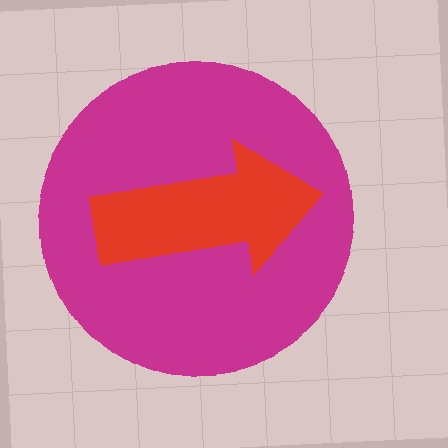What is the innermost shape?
The red arrow.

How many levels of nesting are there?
2.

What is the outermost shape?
The magenta circle.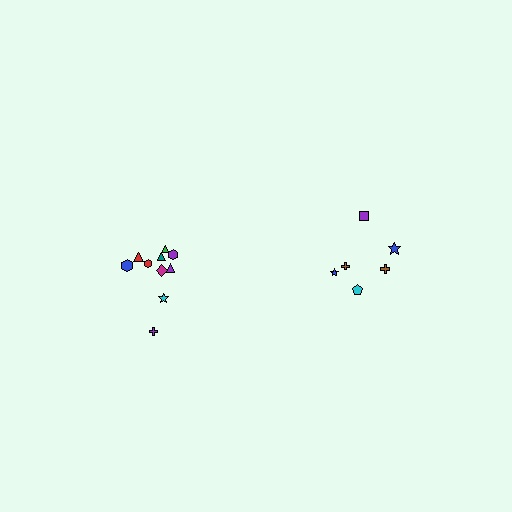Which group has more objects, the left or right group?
The left group.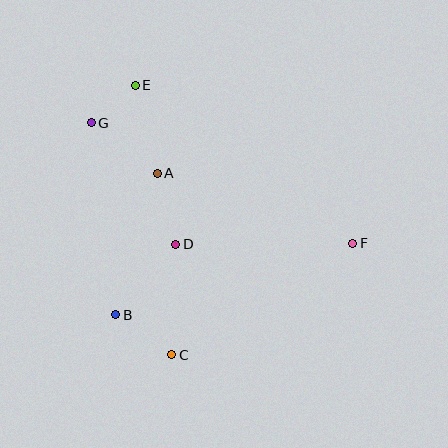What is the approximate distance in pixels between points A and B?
The distance between A and B is approximately 147 pixels.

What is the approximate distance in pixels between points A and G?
The distance between A and G is approximately 83 pixels.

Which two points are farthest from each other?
Points F and G are farthest from each other.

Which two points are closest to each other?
Points E and G are closest to each other.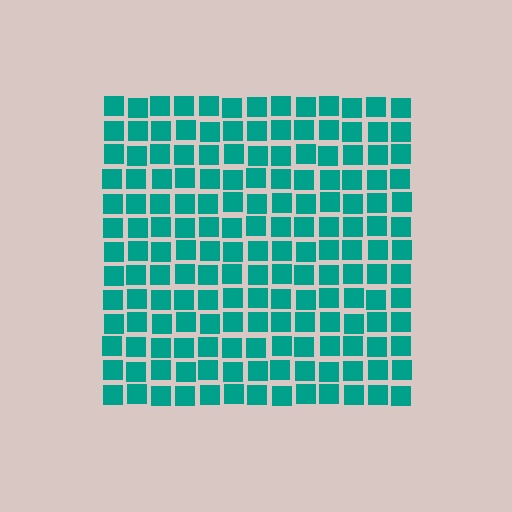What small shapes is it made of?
It is made of small squares.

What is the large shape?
The large shape is a square.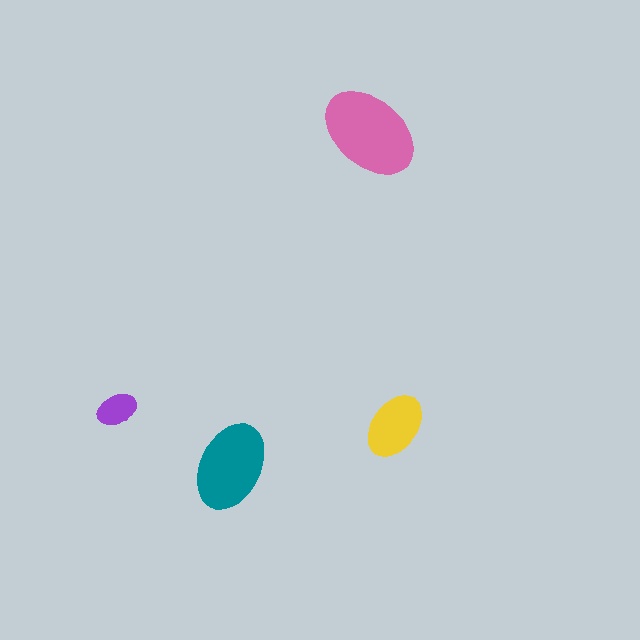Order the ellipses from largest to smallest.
the pink one, the teal one, the yellow one, the purple one.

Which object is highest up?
The pink ellipse is topmost.